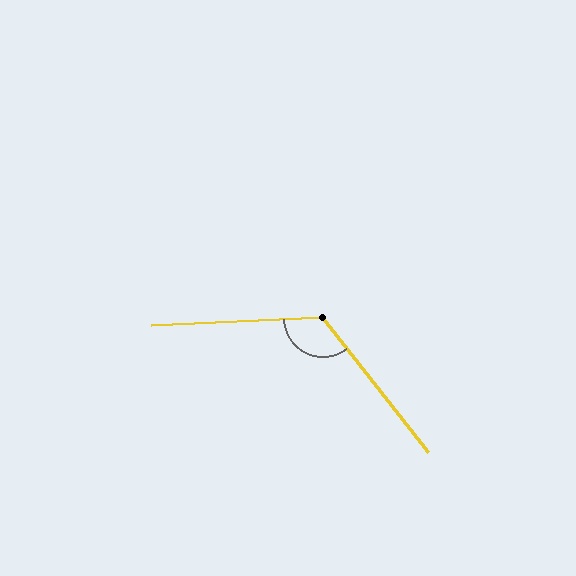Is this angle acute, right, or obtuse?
It is obtuse.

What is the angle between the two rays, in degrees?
Approximately 125 degrees.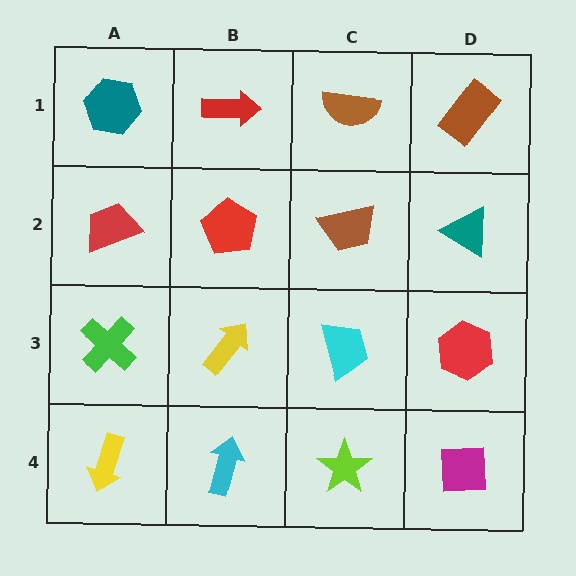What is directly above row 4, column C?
A cyan trapezoid.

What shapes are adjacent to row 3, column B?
A red pentagon (row 2, column B), a cyan arrow (row 4, column B), a green cross (row 3, column A), a cyan trapezoid (row 3, column C).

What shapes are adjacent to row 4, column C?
A cyan trapezoid (row 3, column C), a cyan arrow (row 4, column B), a magenta square (row 4, column D).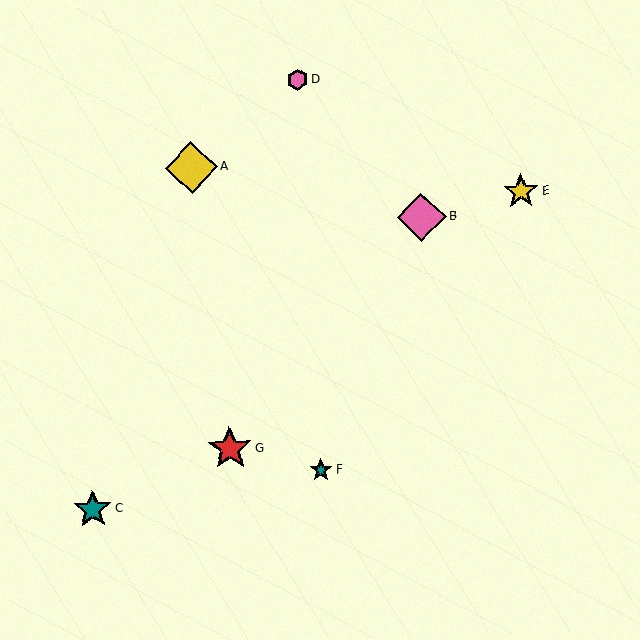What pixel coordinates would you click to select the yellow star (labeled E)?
Click at (521, 191) to select the yellow star E.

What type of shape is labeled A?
Shape A is a yellow diamond.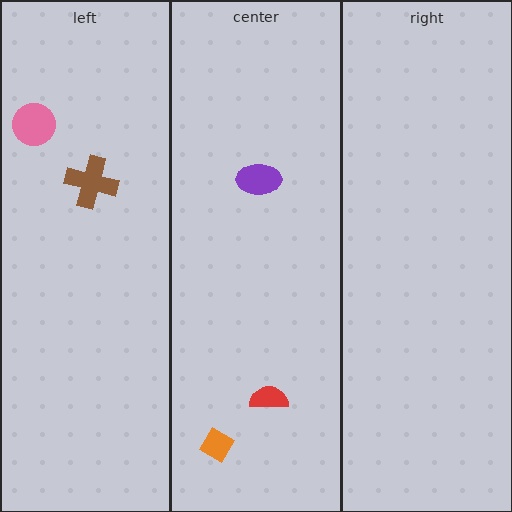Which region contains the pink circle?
The left region.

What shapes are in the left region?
The pink circle, the brown cross.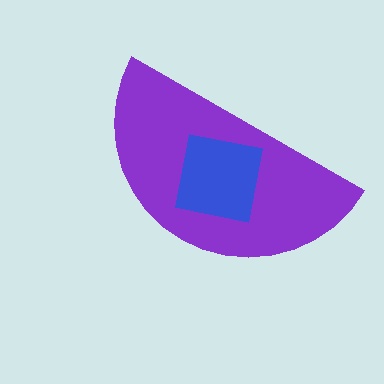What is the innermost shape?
The blue square.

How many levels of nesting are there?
2.